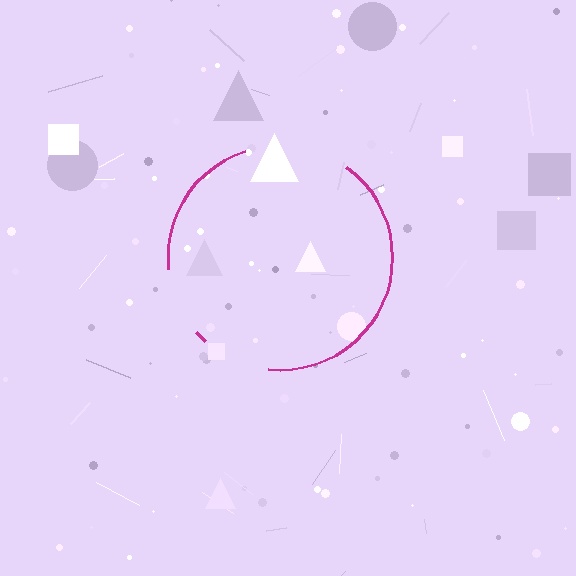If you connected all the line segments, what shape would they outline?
They would outline a circle.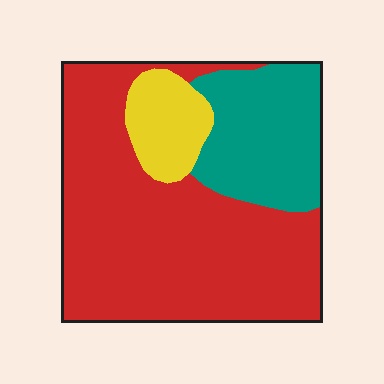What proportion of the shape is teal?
Teal covers 24% of the shape.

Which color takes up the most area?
Red, at roughly 65%.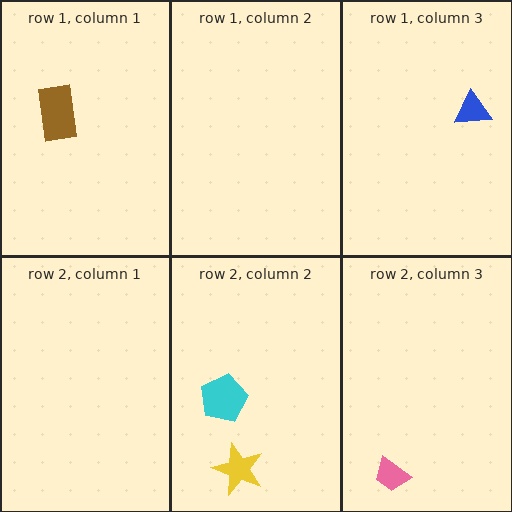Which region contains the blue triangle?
The row 1, column 3 region.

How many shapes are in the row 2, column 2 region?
2.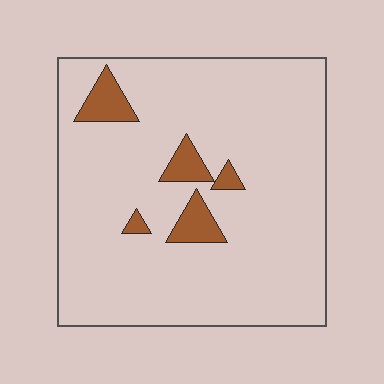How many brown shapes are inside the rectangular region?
5.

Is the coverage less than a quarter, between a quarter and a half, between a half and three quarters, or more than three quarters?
Less than a quarter.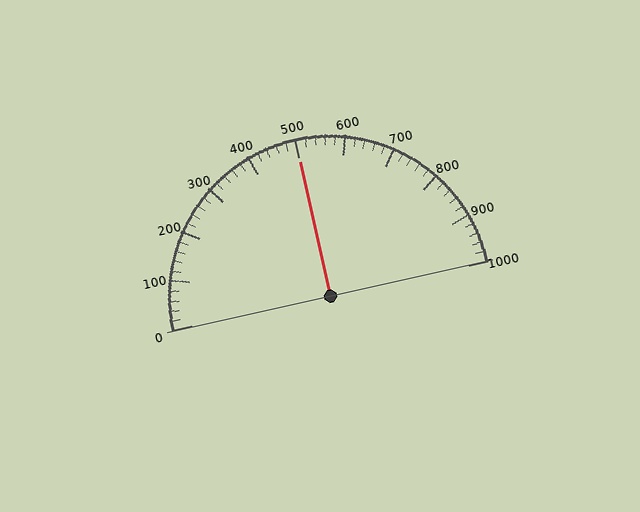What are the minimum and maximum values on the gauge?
The gauge ranges from 0 to 1000.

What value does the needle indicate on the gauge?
The needle indicates approximately 500.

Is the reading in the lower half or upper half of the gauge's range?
The reading is in the upper half of the range (0 to 1000).